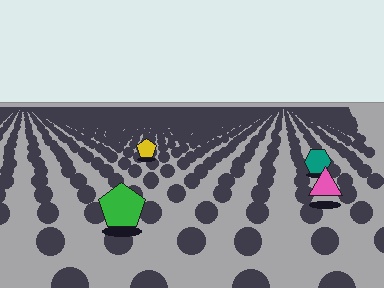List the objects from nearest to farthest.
From nearest to farthest: the green pentagon, the pink triangle, the teal hexagon, the yellow pentagon.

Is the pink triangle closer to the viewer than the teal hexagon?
Yes. The pink triangle is closer — you can tell from the texture gradient: the ground texture is coarser near it.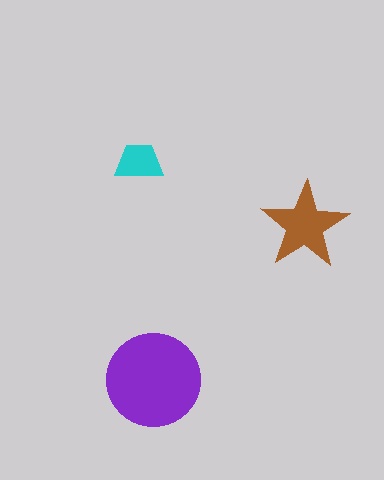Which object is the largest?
The purple circle.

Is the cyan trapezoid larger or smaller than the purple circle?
Smaller.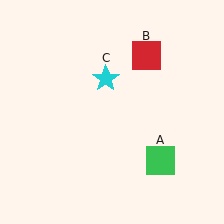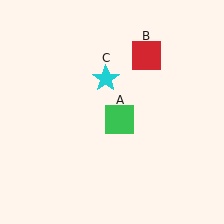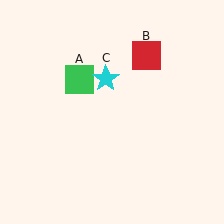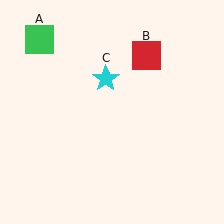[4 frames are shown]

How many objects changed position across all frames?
1 object changed position: green square (object A).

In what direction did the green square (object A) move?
The green square (object A) moved up and to the left.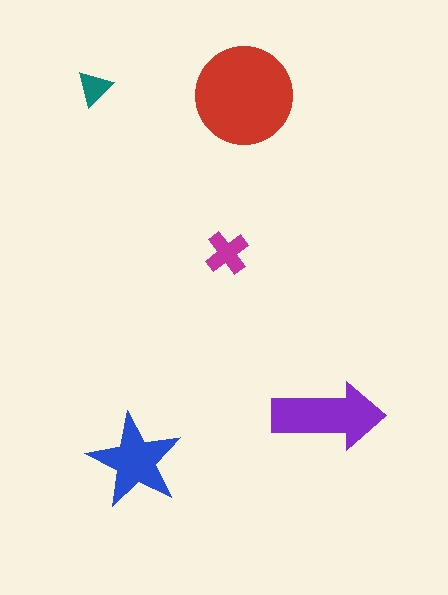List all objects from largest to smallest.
The red circle, the purple arrow, the blue star, the magenta cross, the teal triangle.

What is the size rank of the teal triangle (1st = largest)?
5th.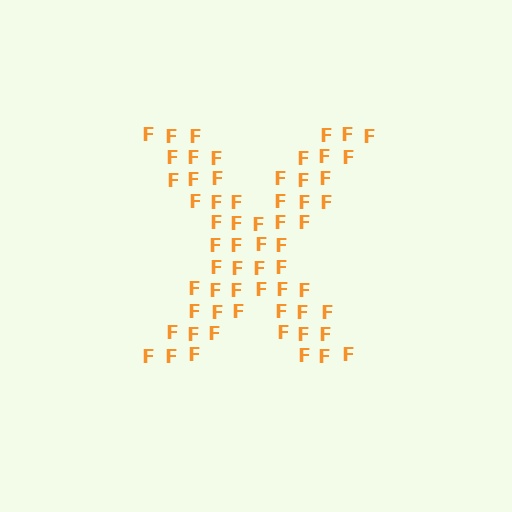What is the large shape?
The large shape is the letter X.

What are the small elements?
The small elements are letter F's.